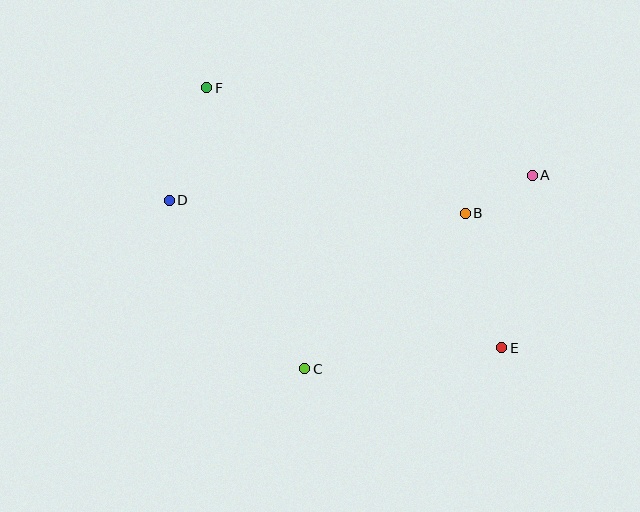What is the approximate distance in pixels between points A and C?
The distance between A and C is approximately 299 pixels.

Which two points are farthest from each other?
Points E and F are farthest from each other.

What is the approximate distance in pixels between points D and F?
The distance between D and F is approximately 119 pixels.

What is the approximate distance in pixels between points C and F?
The distance between C and F is approximately 297 pixels.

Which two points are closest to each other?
Points A and B are closest to each other.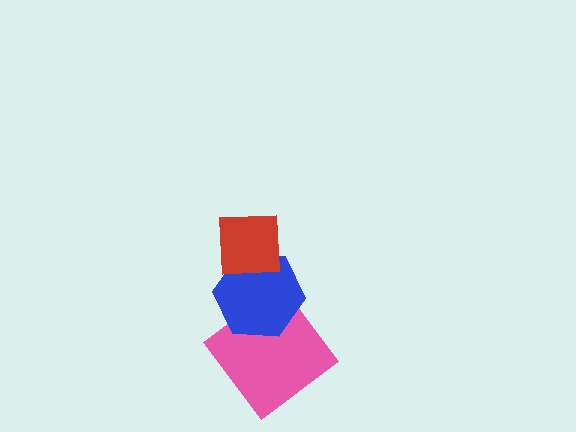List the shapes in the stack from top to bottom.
From top to bottom: the red square, the blue hexagon, the pink diamond.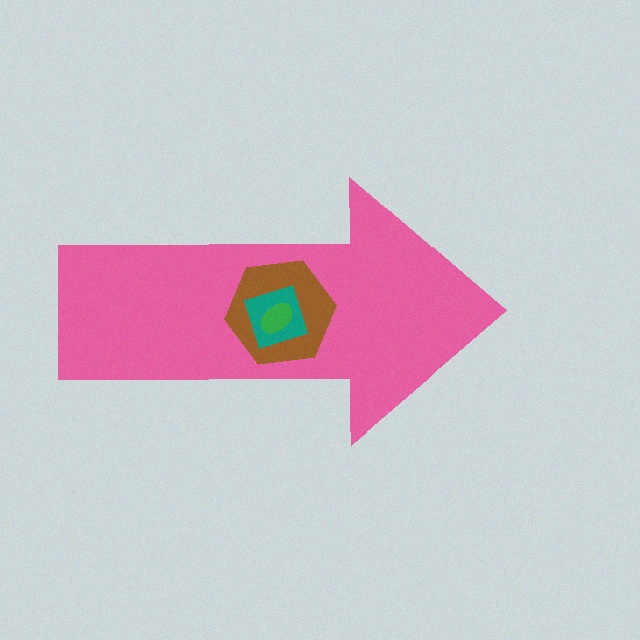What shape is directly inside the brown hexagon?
The teal diamond.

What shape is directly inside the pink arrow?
The brown hexagon.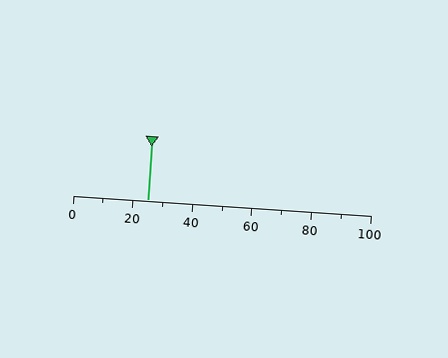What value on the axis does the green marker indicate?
The marker indicates approximately 25.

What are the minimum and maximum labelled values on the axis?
The axis runs from 0 to 100.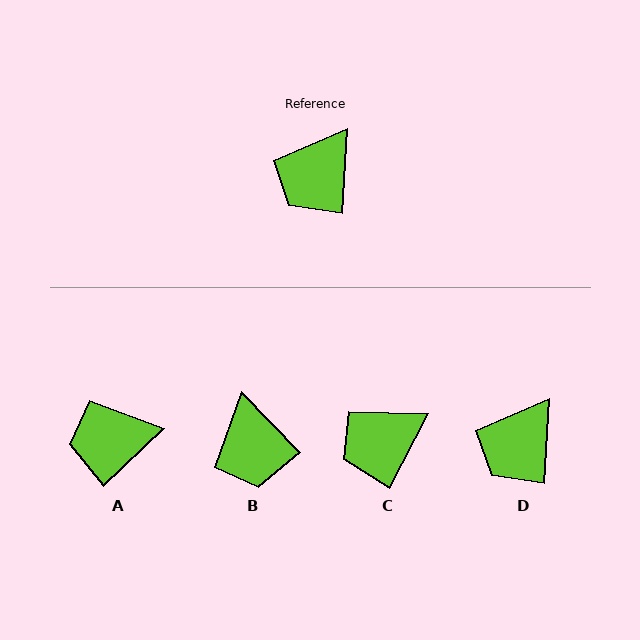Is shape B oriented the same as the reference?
No, it is off by about 47 degrees.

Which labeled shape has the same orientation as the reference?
D.